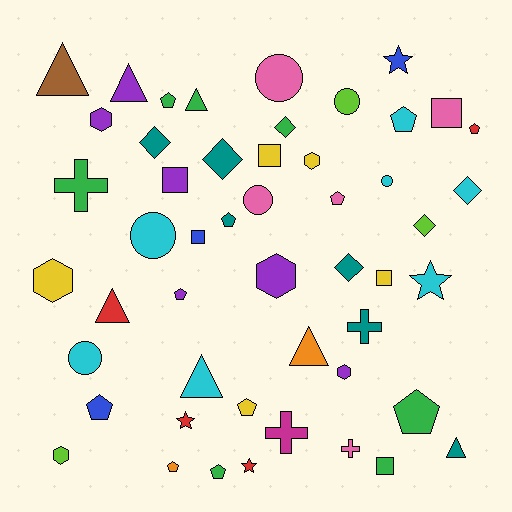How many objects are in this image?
There are 50 objects.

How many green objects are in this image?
There are 7 green objects.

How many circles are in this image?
There are 6 circles.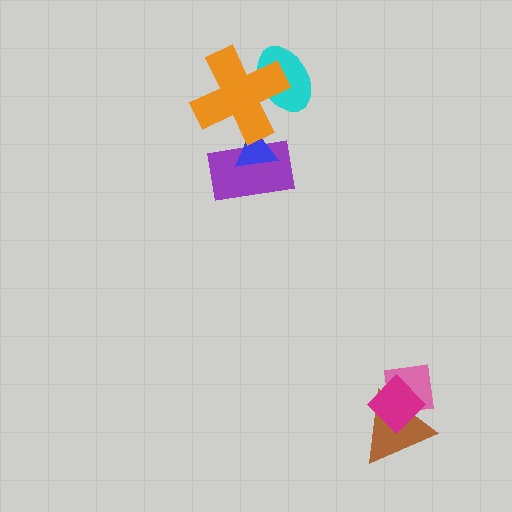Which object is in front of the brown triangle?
The magenta diamond is in front of the brown triangle.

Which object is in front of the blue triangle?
The orange cross is in front of the blue triangle.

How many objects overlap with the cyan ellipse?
1 object overlaps with the cyan ellipse.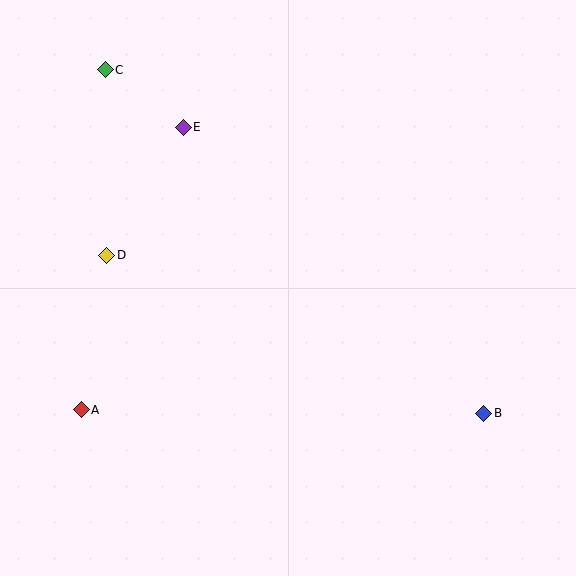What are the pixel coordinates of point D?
Point D is at (107, 255).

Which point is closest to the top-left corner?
Point C is closest to the top-left corner.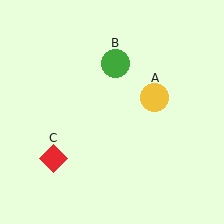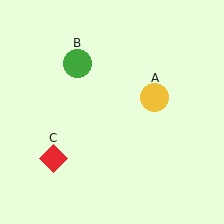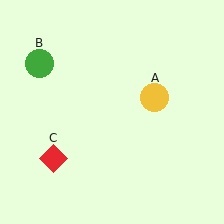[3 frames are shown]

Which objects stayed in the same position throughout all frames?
Yellow circle (object A) and red diamond (object C) remained stationary.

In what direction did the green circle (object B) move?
The green circle (object B) moved left.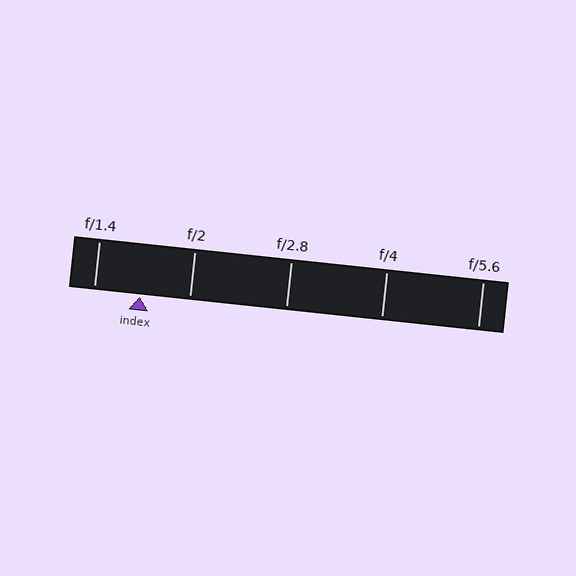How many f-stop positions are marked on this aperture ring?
There are 5 f-stop positions marked.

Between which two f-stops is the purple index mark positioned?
The index mark is between f/1.4 and f/2.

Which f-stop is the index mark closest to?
The index mark is closest to f/1.4.